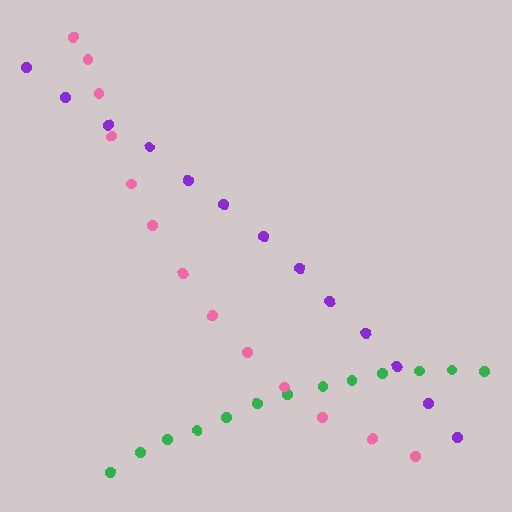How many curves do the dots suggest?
There are 3 distinct paths.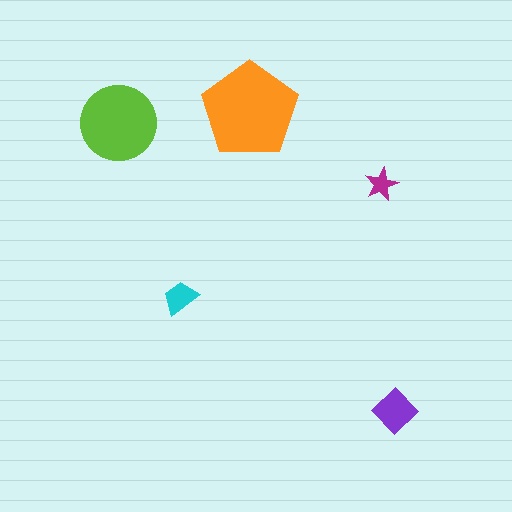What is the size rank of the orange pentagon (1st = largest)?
1st.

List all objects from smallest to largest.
The magenta star, the cyan trapezoid, the purple diamond, the lime circle, the orange pentagon.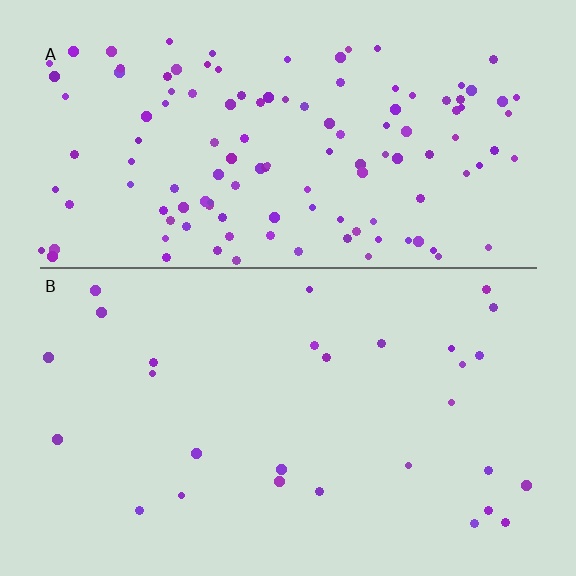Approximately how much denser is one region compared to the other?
Approximately 4.4× — region A over region B.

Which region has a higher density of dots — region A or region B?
A (the top).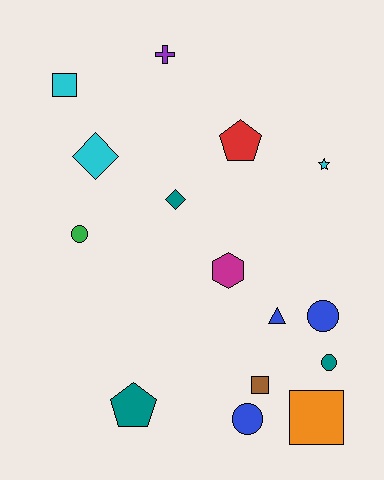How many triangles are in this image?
There is 1 triangle.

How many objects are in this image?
There are 15 objects.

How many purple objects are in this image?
There is 1 purple object.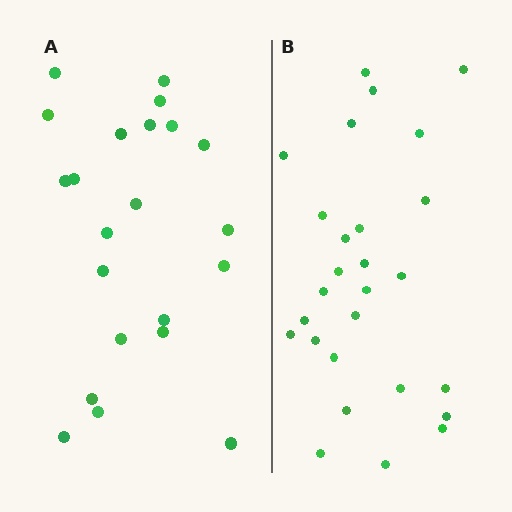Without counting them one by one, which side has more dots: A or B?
Region B (the right region) has more dots.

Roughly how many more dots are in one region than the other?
Region B has about 5 more dots than region A.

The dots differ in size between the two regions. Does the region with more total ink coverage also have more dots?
No. Region A has more total ink coverage because its dots are larger, but region B actually contains more individual dots. Total area can be misleading — the number of items is what matters here.